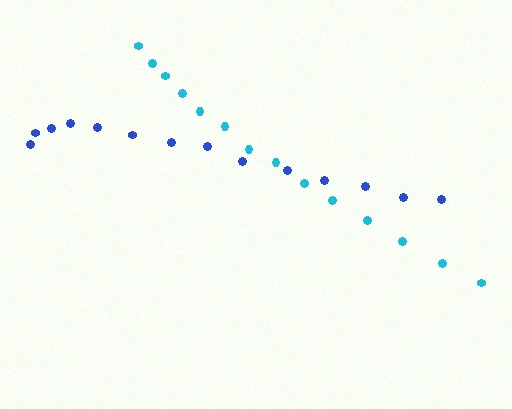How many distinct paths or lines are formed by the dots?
There are 2 distinct paths.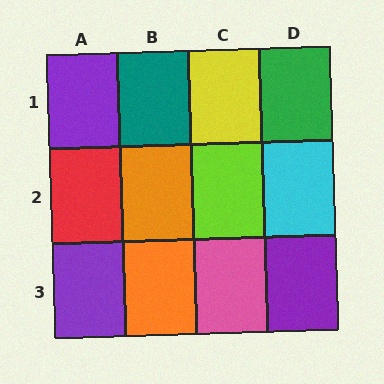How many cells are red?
1 cell is red.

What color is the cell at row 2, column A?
Red.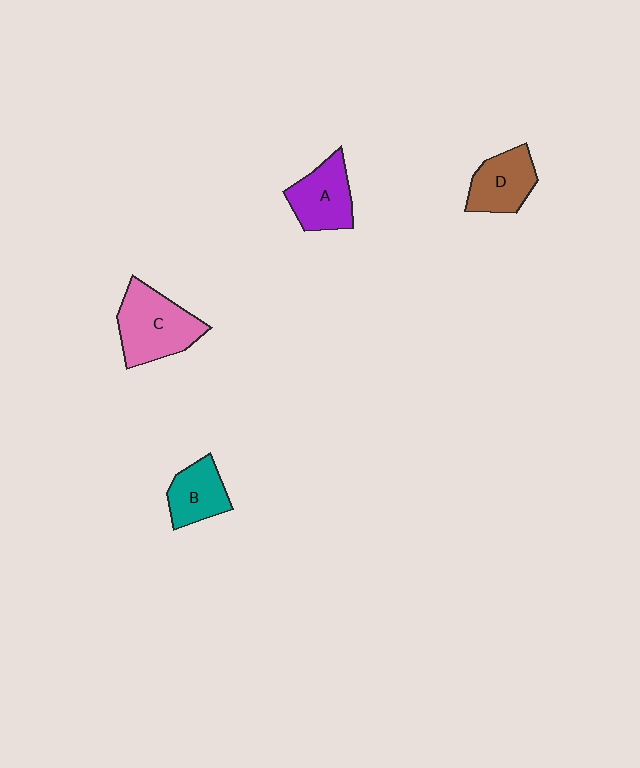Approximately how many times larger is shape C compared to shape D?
Approximately 1.4 times.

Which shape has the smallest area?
Shape B (teal).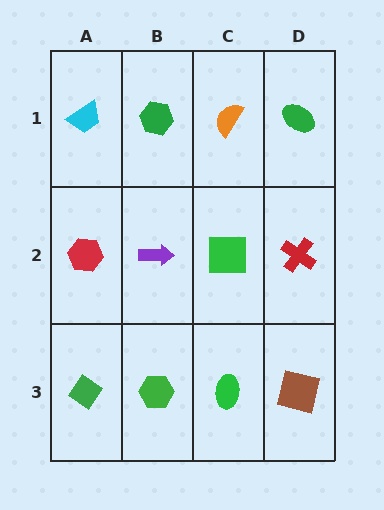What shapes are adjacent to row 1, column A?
A red hexagon (row 2, column A), a green hexagon (row 1, column B).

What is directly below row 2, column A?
A green diamond.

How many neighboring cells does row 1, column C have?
3.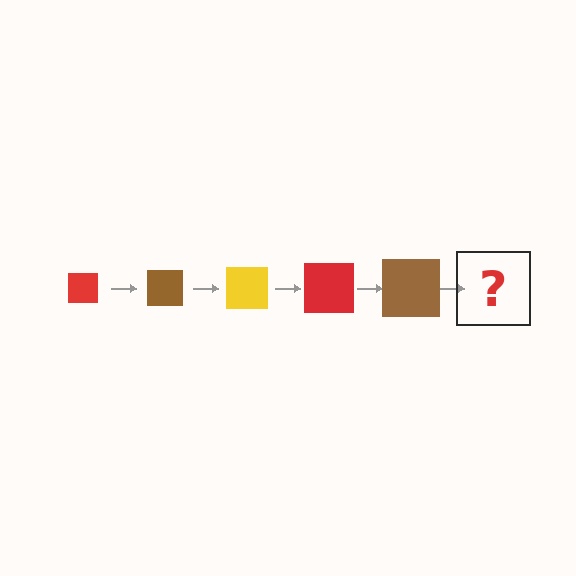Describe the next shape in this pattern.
It should be a yellow square, larger than the previous one.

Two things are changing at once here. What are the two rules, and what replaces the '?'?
The two rules are that the square grows larger each step and the color cycles through red, brown, and yellow. The '?' should be a yellow square, larger than the previous one.